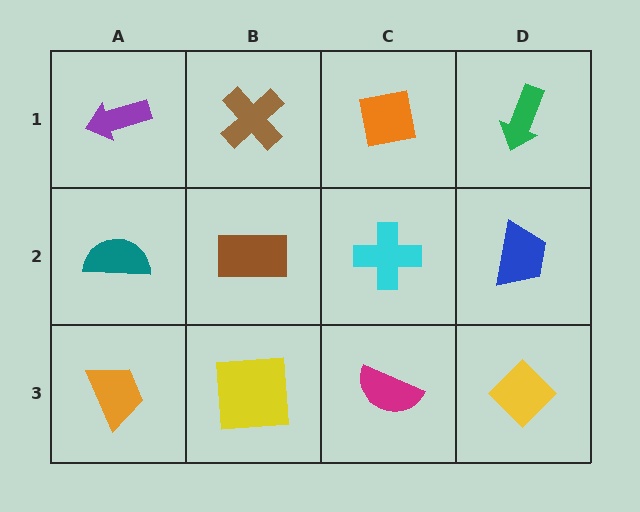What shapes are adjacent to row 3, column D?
A blue trapezoid (row 2, column D), a magenta semicircle (row 3, column C).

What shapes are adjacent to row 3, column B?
A brown rectangle (row 2, column B), an orange trapezoid (row 3, column A), a magenta semicircle (row 3, column C).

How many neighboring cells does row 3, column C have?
3.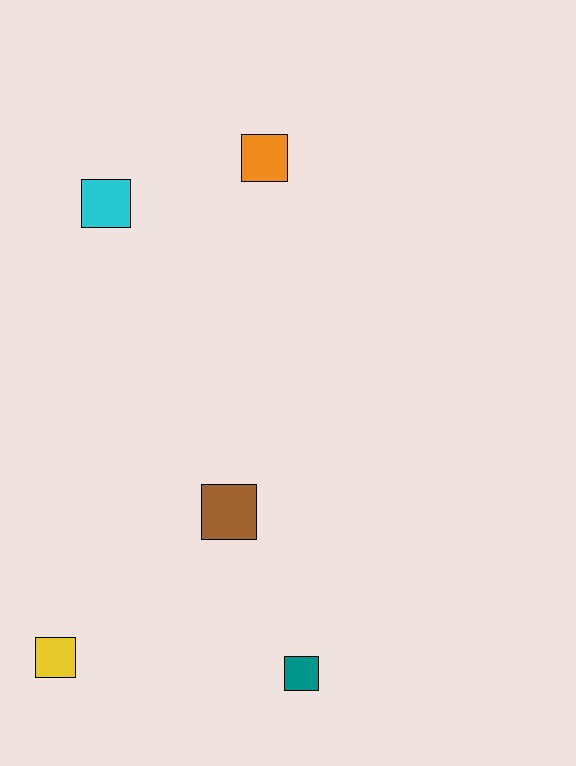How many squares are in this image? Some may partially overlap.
There are 5 squares.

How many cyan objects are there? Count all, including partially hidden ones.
There is 1 cyan object.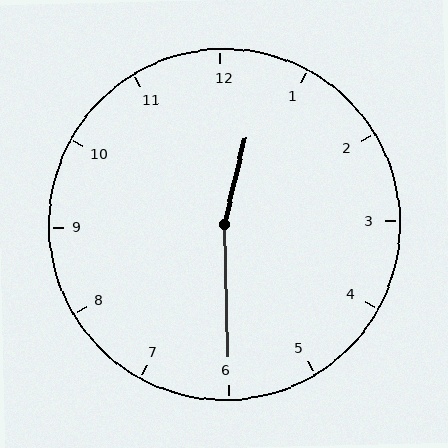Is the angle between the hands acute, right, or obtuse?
It is obtuse.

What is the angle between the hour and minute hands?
Approximately 165 degrees.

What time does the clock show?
12:30.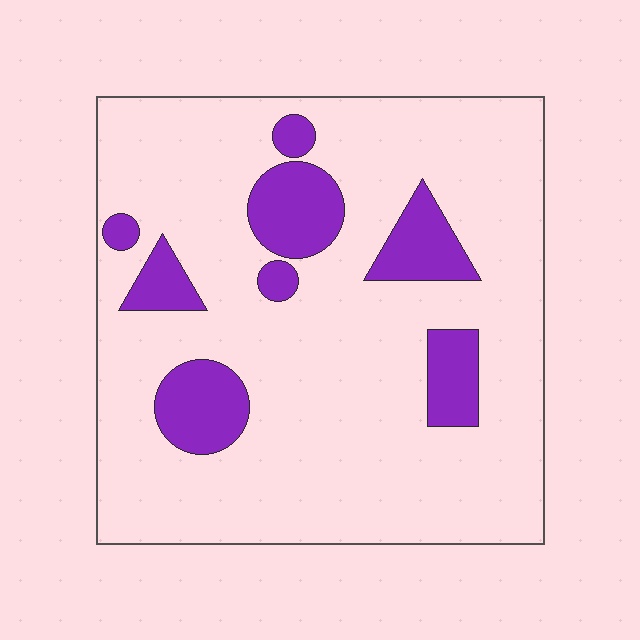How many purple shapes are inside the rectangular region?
8.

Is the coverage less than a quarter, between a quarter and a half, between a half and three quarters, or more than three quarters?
Less than a quarter.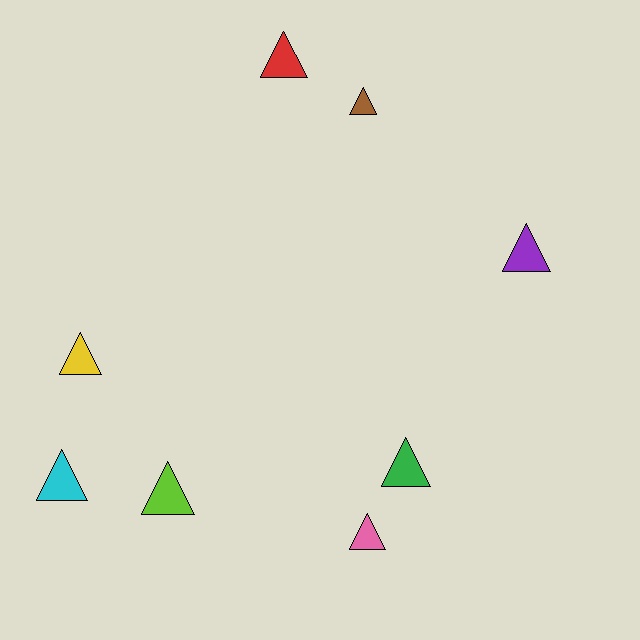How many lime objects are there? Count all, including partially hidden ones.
There is 1 lime object.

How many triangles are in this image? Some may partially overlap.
There are 8 triangles.